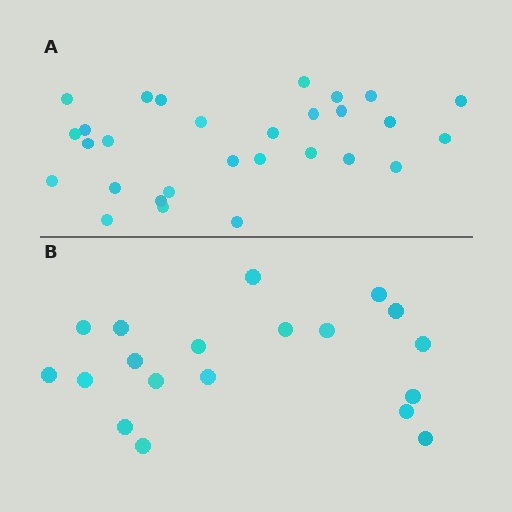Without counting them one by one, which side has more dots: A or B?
Region A (the top region) has more dots.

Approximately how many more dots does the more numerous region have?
Region A has roughly 10 or so more dots than region B.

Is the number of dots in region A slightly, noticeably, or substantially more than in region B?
Region A has substantially more. The ratio is roughly 1.5 to 1.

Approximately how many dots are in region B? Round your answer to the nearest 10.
About 20 dots. (The exact count is 19, which rounds to 20.)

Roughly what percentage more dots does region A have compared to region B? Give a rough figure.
About 55% more.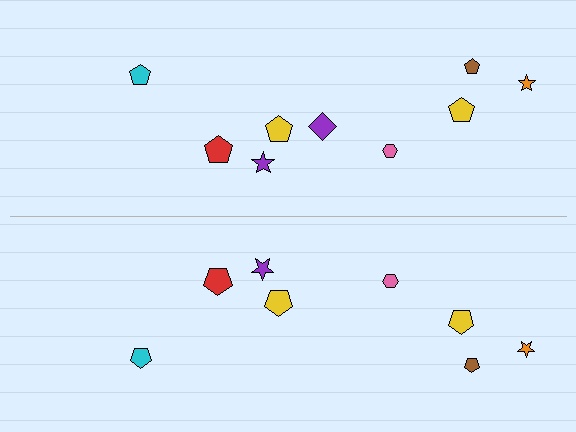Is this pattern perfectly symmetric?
No, the pattern is not perfectly symmetric. A purple diamond is missing from the bottom side.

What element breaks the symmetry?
A purple diamond is missing from the bottom side.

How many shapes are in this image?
There are 17 shapes in this image.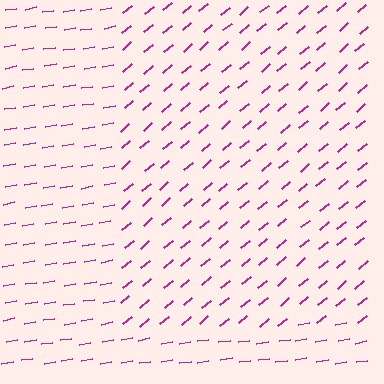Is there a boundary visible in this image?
Yes, there is a texture boundary formed by a change in line orientation.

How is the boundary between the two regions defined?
The boundary is defined purely by a change in line orientation (approximately 30 degrees difference). All lines are the same color and thickness.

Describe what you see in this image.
The image is filled with small magenta line segments. A rectangle region in the image has lines oriented differently from the surrounding lines, creating a visible texture boundary.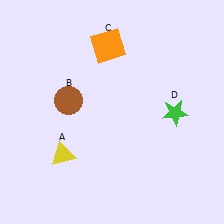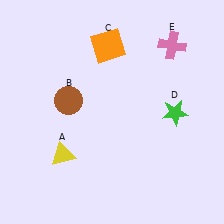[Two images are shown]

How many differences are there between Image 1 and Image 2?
There is 1 difference between the two images.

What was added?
A pink cross (E) was added in Image 2.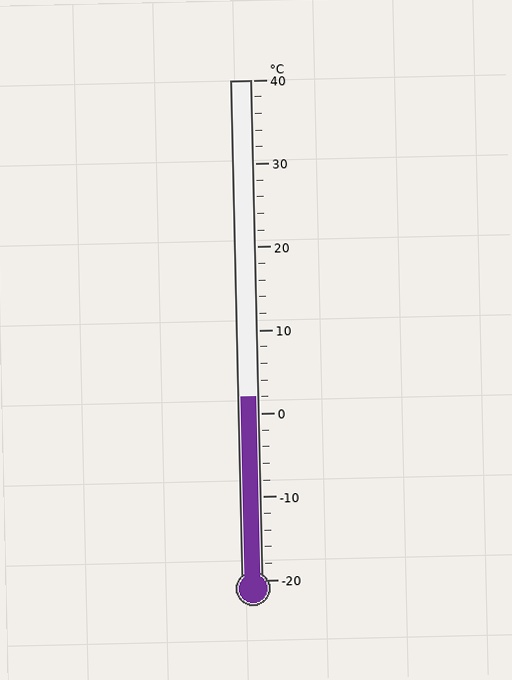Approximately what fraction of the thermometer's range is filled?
The thermometer is filled to approximately 35% of its range.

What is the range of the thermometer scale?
The thermometer scale ranges from -20°C to 40°C.